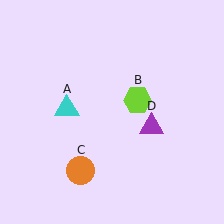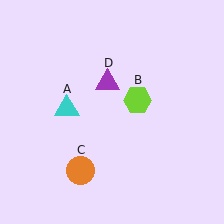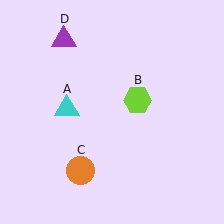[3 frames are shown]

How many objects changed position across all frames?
1 object changed position: purple triangle (object D).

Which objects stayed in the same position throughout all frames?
Cyan triangle (object A) and lime hexagon (object B) and orange circle (object C) remained stationary.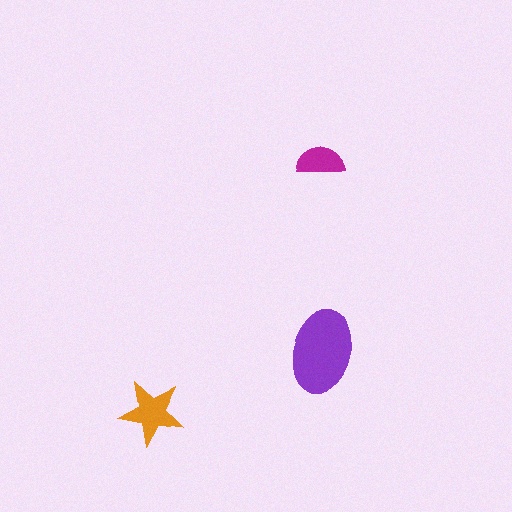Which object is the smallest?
The magenta semicircle.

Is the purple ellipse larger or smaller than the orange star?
Larger.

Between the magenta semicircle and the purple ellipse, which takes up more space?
The purple ellipse.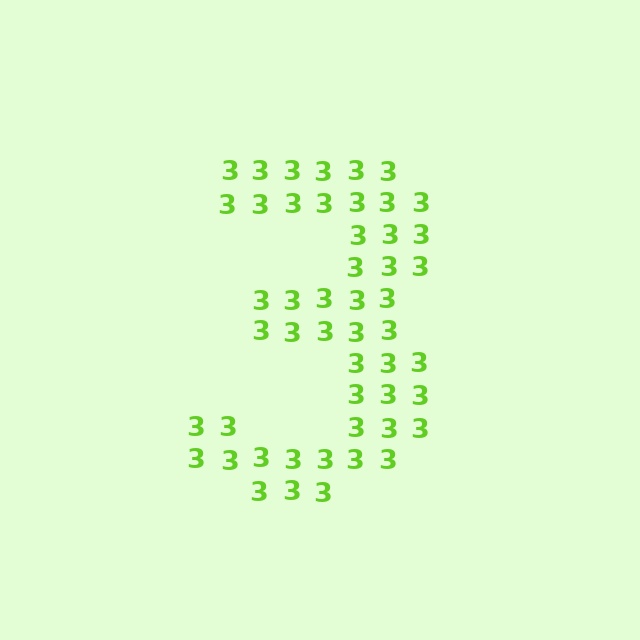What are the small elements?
The small elements are digit 3's.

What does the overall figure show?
The overall figure shows the digit 3.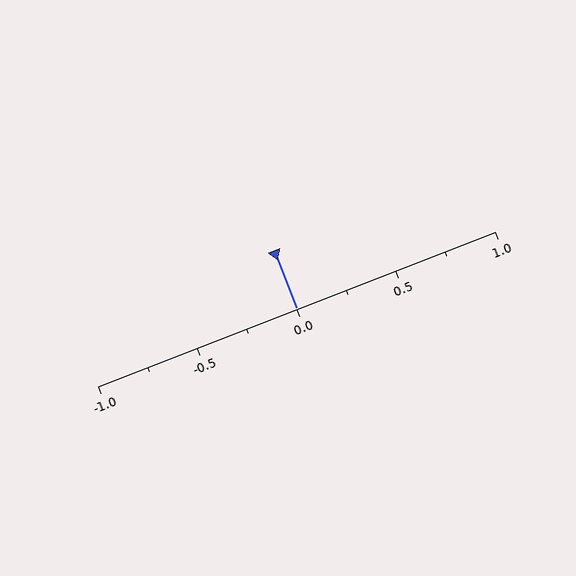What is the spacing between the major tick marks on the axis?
The major ticks are spaced 0.5 apart.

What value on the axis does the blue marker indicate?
The marker indicates approximately 0.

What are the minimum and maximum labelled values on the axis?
The axis runs from -1.0 to 1.0.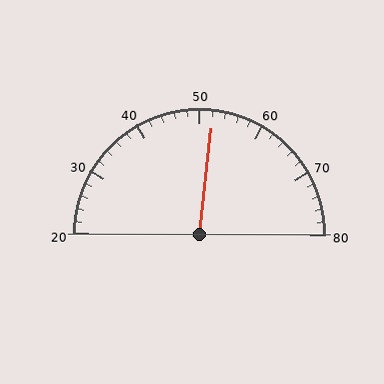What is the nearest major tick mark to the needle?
The nearest major tick mark is 50.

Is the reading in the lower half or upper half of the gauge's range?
The reading is in the upper half of the range (20 to 80).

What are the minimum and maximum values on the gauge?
The gauge ranges from 20 to 80.